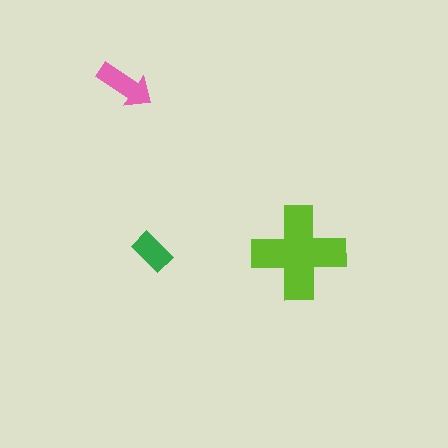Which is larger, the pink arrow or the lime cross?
The lime cross.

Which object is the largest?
The lime cross.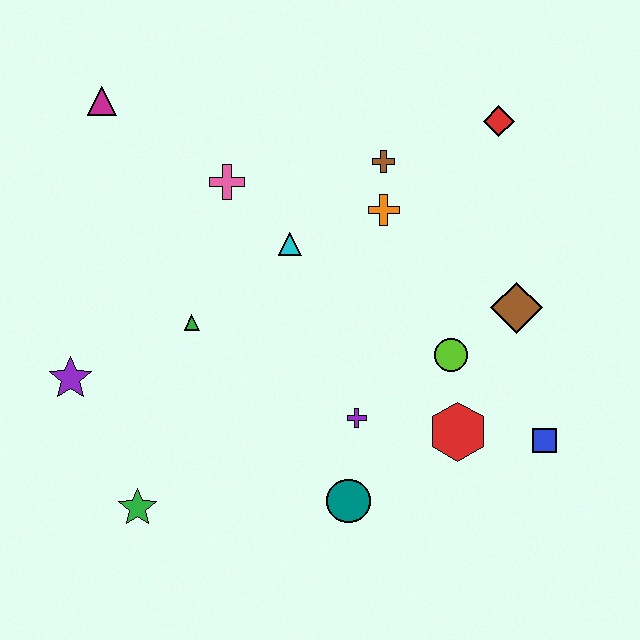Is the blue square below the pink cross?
Yes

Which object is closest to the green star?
The purple star is closest to the green star.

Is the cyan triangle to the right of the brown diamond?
No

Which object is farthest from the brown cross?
The green star is farthest from the brown cross.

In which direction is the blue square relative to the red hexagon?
The blue square is to the right of the red hexagon.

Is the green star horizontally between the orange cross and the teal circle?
No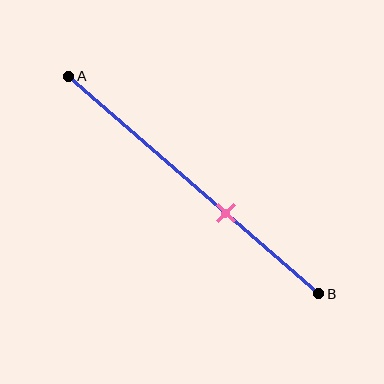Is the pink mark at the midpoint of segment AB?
No, the mark is at about 65% from A, not at the 50% midpoint.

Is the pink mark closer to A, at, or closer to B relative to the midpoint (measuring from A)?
The pink mark is closer to point B than the midpoint of segment AB.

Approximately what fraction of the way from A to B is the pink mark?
The pink mark is approximately 65% of the way from A to B.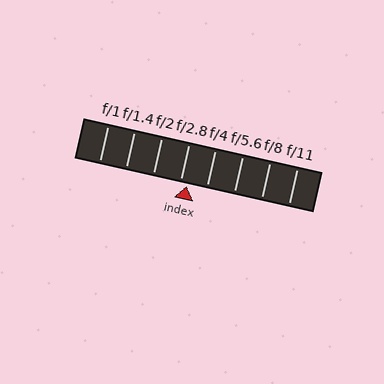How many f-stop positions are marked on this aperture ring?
There are 8 f-stop positions marked.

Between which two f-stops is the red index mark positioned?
The index mark is between f/2.8 and f/4.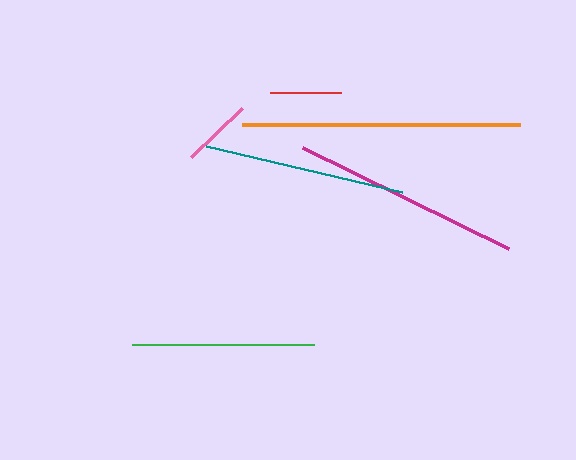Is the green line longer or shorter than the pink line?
The green line is longer than the pink line.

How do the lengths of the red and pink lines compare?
The red and pink lines are approximately the same length.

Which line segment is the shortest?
The pink line is the shortest at approximately 70 pixels.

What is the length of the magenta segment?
The magenta segment is approximately 230 pixels long.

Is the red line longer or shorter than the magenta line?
The magenta line is longer than the red line.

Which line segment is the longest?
The orange line is the longest at approximately 279 pixels.